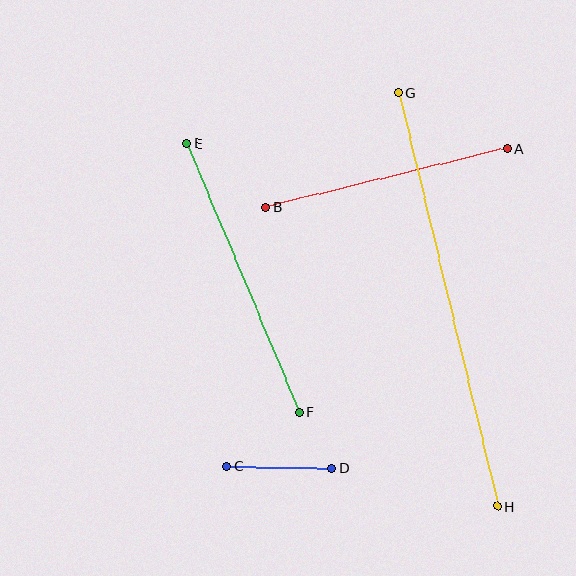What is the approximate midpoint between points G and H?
The midpoint is at approximately (448, 299) pixels.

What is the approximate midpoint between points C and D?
The midpoint is at approximately (279, 467) pixels.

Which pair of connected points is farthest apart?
Points G and H are farthest apart.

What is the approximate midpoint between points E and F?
The midpoint is at approximately (243, 278) pixels.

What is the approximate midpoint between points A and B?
The midpoint is at approximately (387, 178) pixels.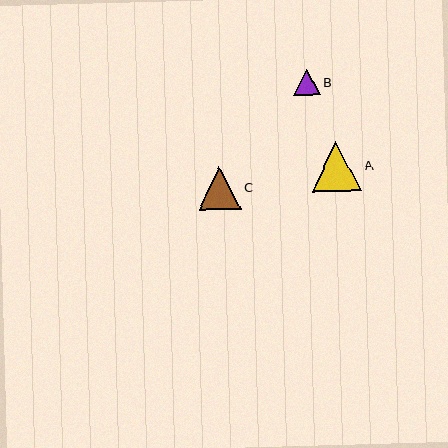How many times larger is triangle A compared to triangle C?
Triangle A is approximately 1.2 times the size of triangle C.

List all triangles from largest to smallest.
From largest to smallest: A, C, B.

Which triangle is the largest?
Triangle A is the largest with a size of approximately 50 pixels.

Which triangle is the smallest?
Triangle B is the smallest with a size of approximately 26 pixels.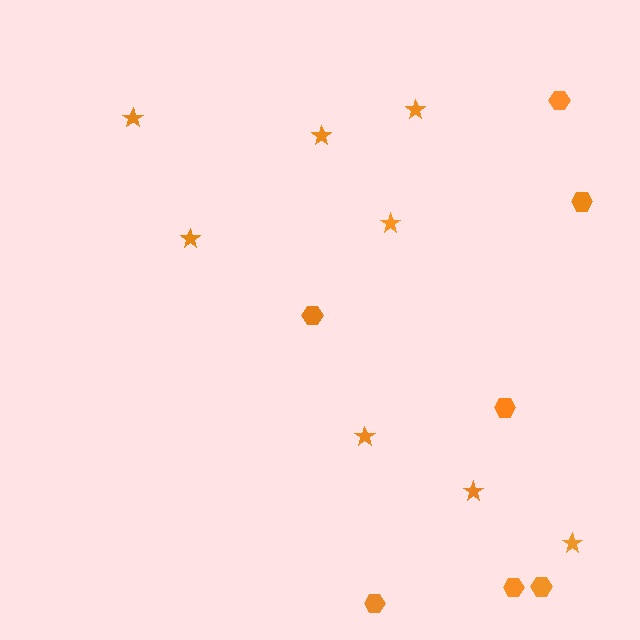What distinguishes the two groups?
There are 2 groups: one group of stars (8) and one group of hexagons (7).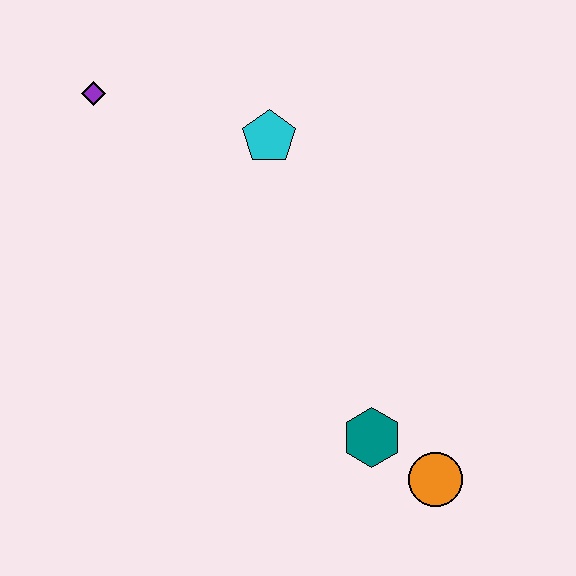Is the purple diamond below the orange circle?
No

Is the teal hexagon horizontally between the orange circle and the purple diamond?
Yes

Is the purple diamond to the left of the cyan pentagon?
Yes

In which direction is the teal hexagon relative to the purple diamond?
The teal hexagon is below the purple diamond.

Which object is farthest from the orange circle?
The purple diamond is farthest from the orange circle.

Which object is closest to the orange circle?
The teal hexagon is closest to the orange circle.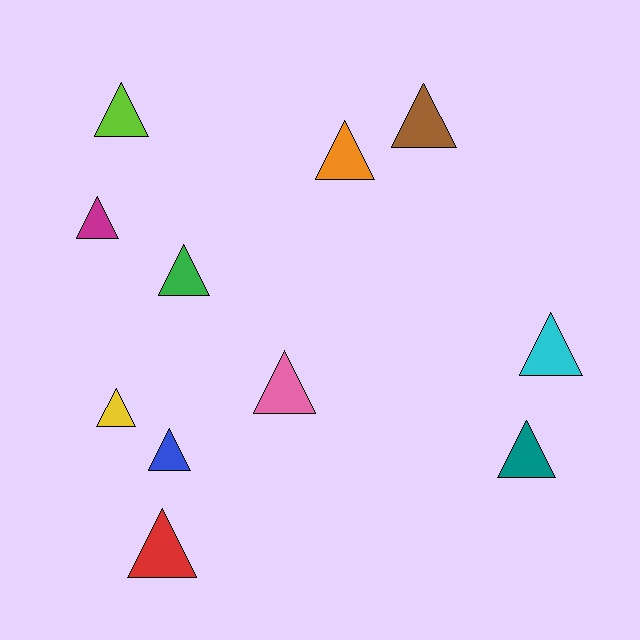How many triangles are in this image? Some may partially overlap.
There are 11 triangles.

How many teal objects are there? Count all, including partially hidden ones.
There is 1 teal object.